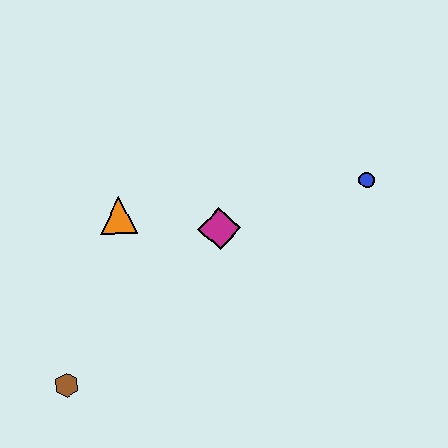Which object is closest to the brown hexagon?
The orange triangle is closest to the brown hexagon.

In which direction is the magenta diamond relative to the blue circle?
The magenta diamond is to the left of the blue circle.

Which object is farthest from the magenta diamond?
The brown hexagon is farthest from the magenta diamond.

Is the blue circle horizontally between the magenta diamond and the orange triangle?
No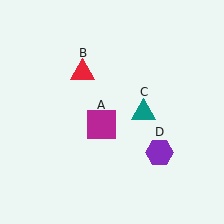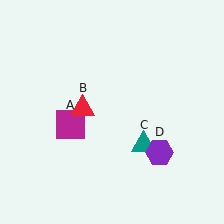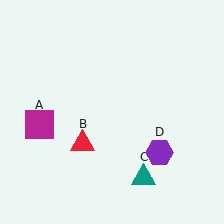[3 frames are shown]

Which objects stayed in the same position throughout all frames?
Purple hexagon (object D) remained stationary.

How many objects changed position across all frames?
3 objects changed position: magenta square (object A), red triangle (object B), teal triangle (object C).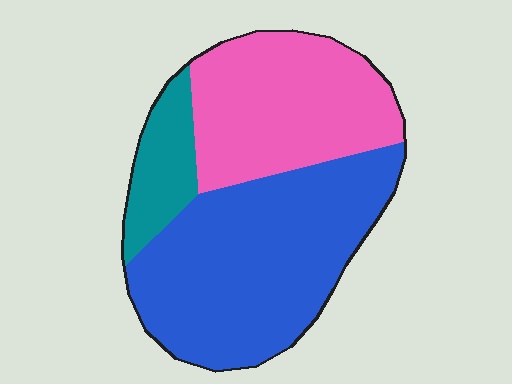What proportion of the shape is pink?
Pink takes up about three eighths (3/8) of the shape.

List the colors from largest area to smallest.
From largest to smallest: blue, pink, teal.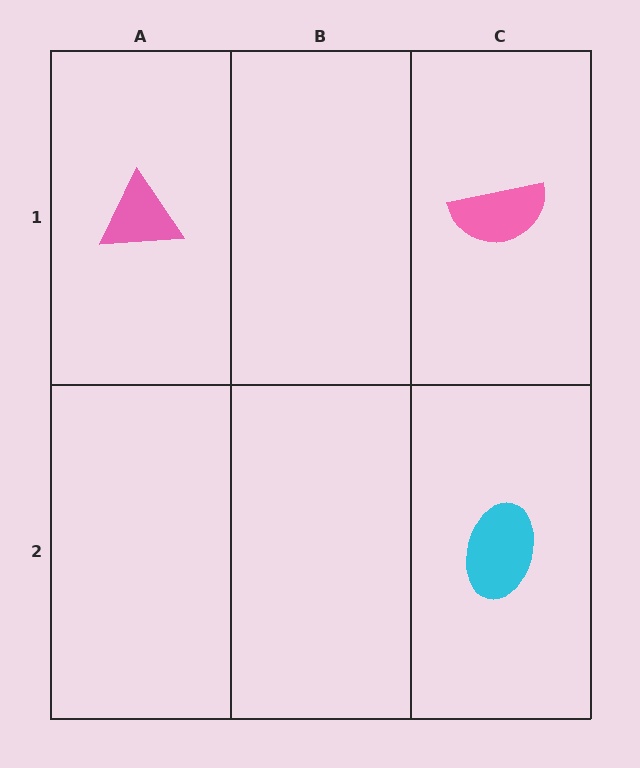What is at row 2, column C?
A cyan ellipse.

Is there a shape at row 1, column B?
No, that cell is empty.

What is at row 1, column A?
A pink triangle.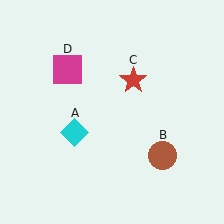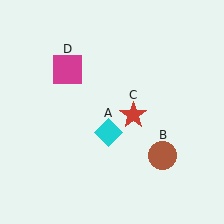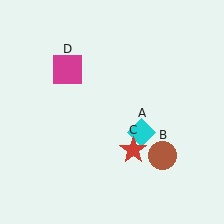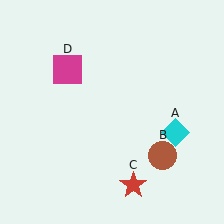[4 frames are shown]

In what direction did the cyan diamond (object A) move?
The cyan diamond (object A) moved right.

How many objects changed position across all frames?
2 objects changed position: cyan diamond (object A), red star (object C).